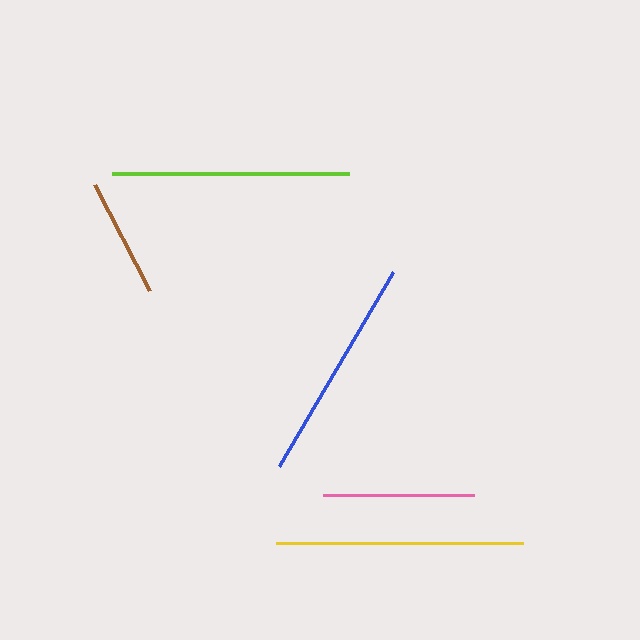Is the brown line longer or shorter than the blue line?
The blue line is longer than the brown line.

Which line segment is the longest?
The yellow line is the longest at approximately 247 pixels.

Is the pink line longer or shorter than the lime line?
The lime line is longer than the pink line.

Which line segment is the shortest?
The brown line is the shortest at approximately 119 pixels.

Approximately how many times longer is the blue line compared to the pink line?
The blue line is approximately 1.5 times the length of the pink line.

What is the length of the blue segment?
The blue segment is approximately 225 pixels long.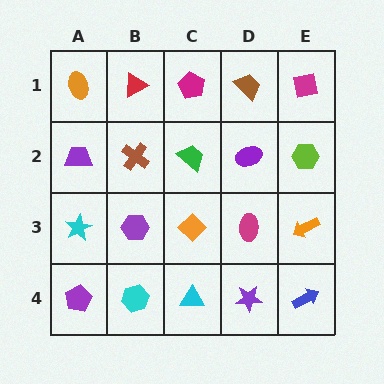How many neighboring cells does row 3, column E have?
3.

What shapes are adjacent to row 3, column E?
A lime hexagon (row 2, column E), a blue arrow (row 4, column E), a magenta ellipse (row 3, column D).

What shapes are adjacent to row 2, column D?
A brown trapezoid (row 1, column D), a magenta ellipse (row 3, column D), a green trapezoid (row 2, column C), a lime hexagon (row 2, column E).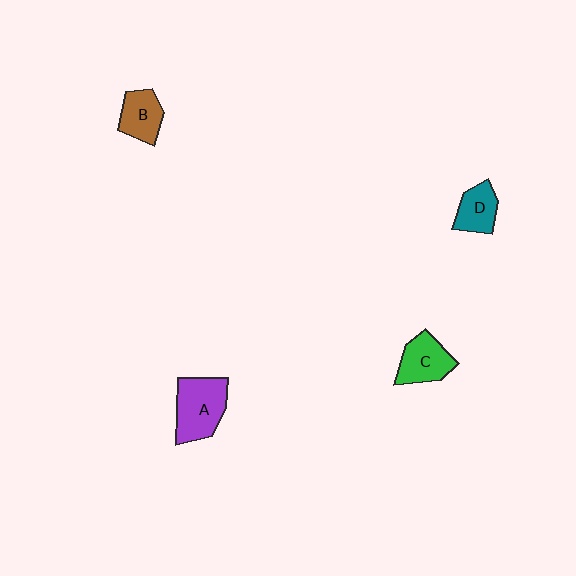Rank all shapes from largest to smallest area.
From largest to smallest: A (purple), C (green), B (brown), D (teal).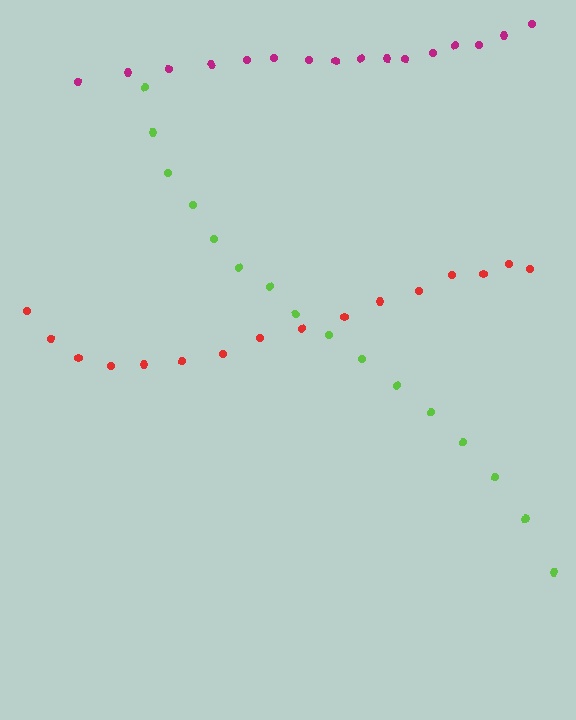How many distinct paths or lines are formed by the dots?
There are 3 distinct paths.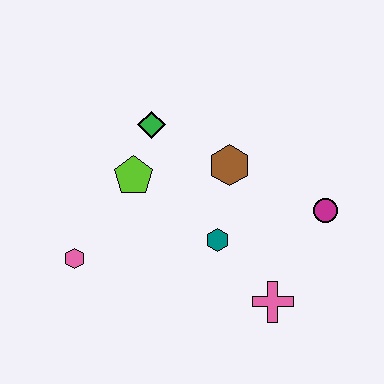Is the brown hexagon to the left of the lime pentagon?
No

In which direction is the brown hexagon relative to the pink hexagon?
The brown hexagon is to the right of the pink hexagon.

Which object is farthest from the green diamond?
The pink cross is farthest from the green diamond.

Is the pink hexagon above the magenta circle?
No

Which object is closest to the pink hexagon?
The lime pentagon is closest to the pink hexagon.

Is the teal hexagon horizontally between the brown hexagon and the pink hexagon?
Yes